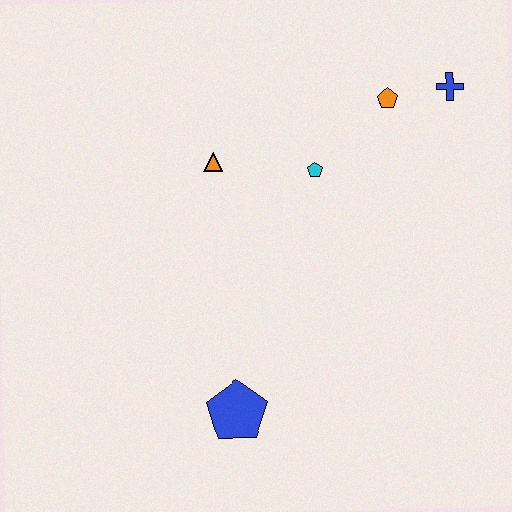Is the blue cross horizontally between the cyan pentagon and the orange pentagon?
No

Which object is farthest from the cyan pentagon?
The blue pentagon is farthest from the cyan pentagon.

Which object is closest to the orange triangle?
The cyan pentagon is closest to the orange triangle.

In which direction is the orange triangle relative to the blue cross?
The orange triangle is to the left of the blue cross.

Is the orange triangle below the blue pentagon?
No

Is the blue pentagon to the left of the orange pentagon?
Yes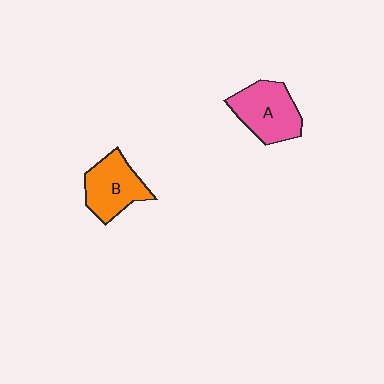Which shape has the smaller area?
Shape B (orange).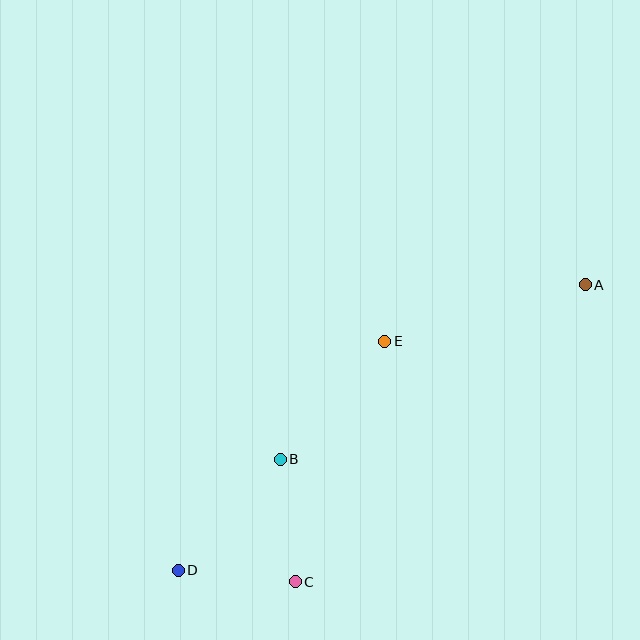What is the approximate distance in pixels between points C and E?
The distance between C and E is approximately 257 pixels.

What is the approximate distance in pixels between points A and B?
The distance between A and B is approximately 352 pixels.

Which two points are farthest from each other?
Points A and D are farthest from each other.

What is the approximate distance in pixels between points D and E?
The distance between D and E is approximately 308 pixels.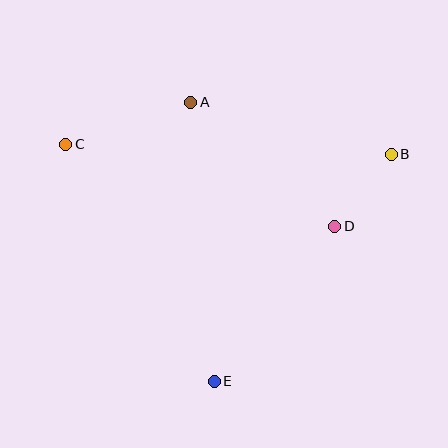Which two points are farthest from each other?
Points B and C are farthest from each other.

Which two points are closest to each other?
Points B and D are closest to each other.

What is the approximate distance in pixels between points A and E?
The distance between A and E is approximately 280 pixels.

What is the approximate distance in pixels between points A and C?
The distance between A and C is approximately 132 pixels.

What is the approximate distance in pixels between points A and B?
The distance between A and B is approximately 207 pixels.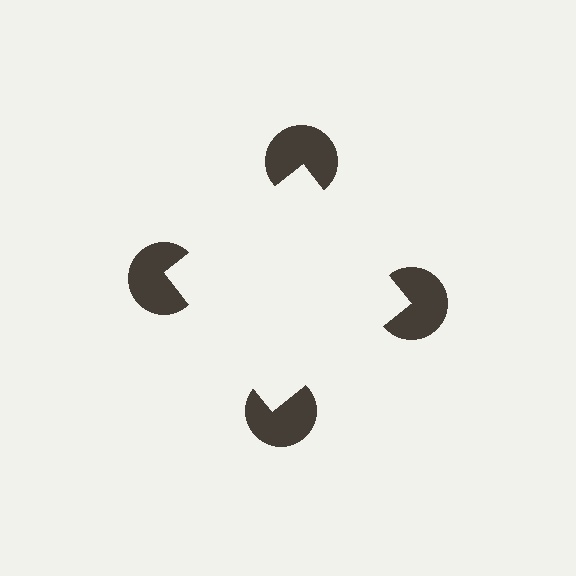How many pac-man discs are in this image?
There are 4 — one at each vertex of the illusory square.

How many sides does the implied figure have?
4 sides.